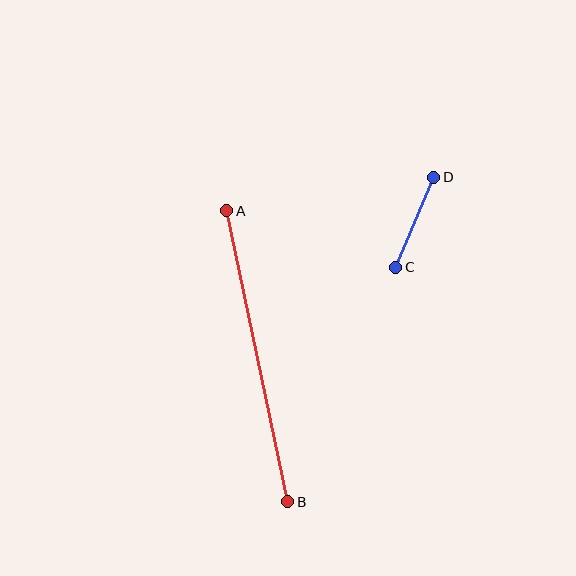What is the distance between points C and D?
The distance is approximately 98 pixels.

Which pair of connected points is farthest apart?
Points A and B are farthest apart.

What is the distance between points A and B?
The distance is approximately 297 pixels.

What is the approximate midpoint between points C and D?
The midpoint is at approximately (415, 222) pixels.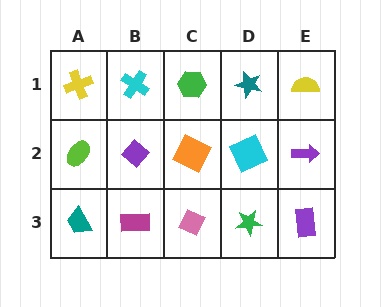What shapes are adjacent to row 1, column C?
An orange square (row 2, column C), a cyan cross (row 1, column B), a teal star (row 1, column D).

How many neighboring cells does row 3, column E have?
2.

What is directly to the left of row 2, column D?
An orange square.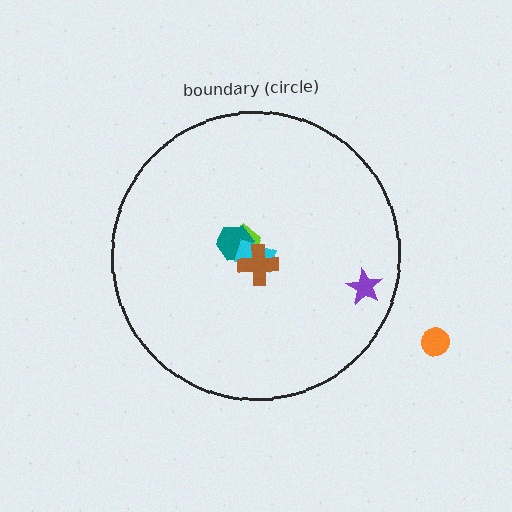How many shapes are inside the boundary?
5 inside, 1 outside.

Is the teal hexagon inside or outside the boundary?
Inside.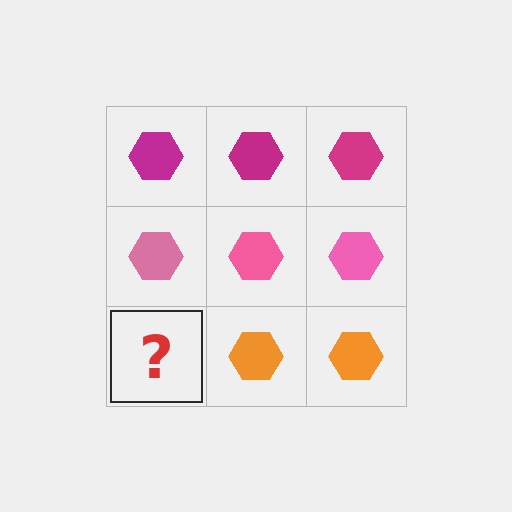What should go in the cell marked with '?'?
The missing cell should contain an orange hexagon.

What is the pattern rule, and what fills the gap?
The rule is that each row has a consistent color. The gap should be filled with an orange hexagon.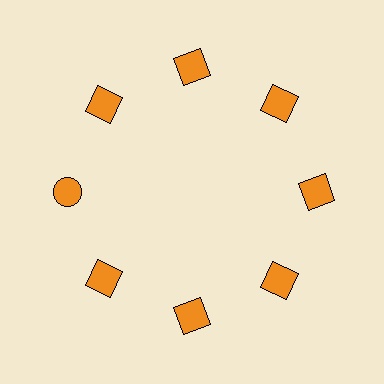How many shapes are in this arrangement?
There are 8 shapes arranged in a ring pattern.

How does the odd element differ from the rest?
It has a different shape: circle instead of square.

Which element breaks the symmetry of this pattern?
The orange circle at roughly the 9 o'clock position breaks the symmetry. All other shapes are orange squares.